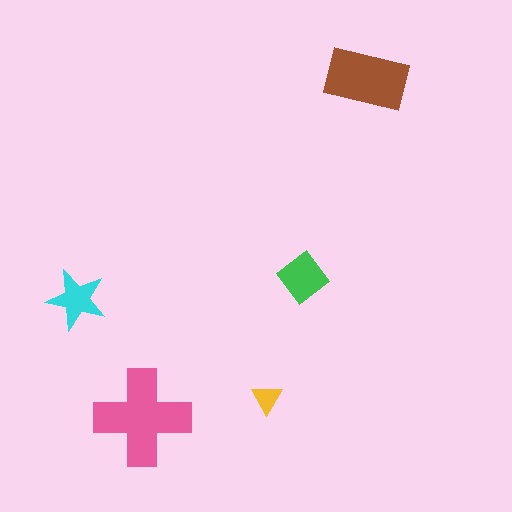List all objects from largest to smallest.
The pink cross, the brown rectangle, the green diamond, the cyan star, the yellow triangle.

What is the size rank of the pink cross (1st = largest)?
1st.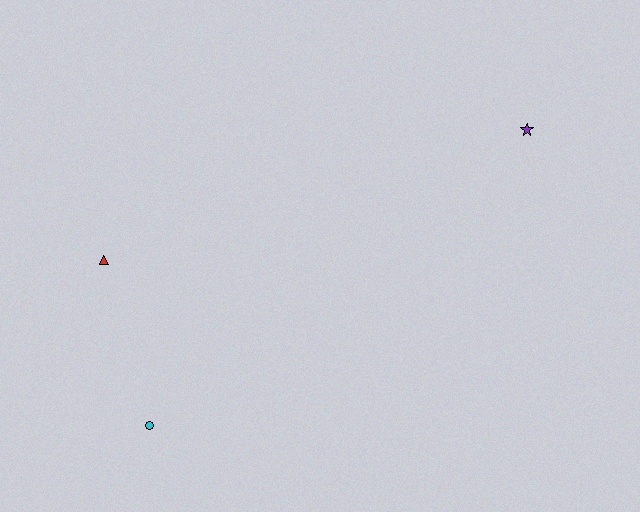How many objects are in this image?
There are 3 objects.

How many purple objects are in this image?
There is 1 purple object.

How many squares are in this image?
There are no squares.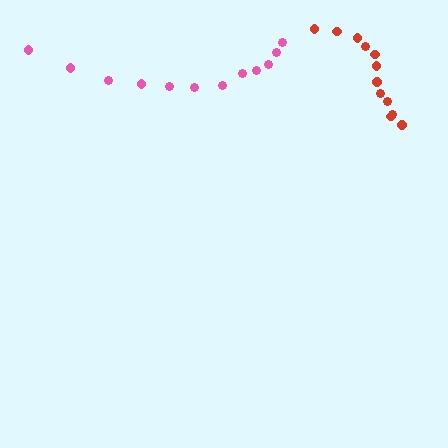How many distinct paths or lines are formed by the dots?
There are 2 distinct paths.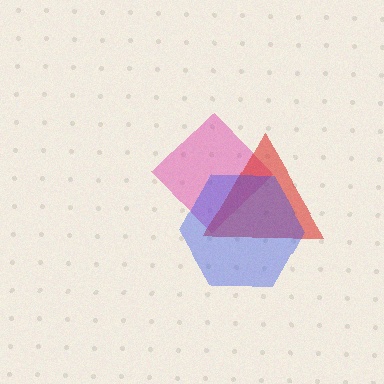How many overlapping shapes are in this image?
There are 3 overlapping shapes in the image.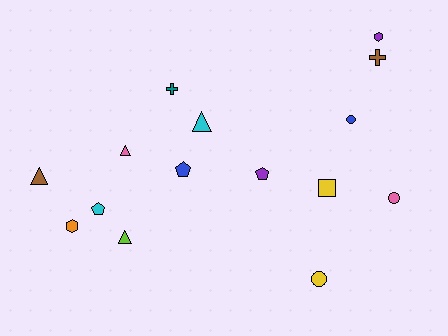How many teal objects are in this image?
There is 1 teal object.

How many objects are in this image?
There are 15 objects.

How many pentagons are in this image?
There are 3 pentagons.